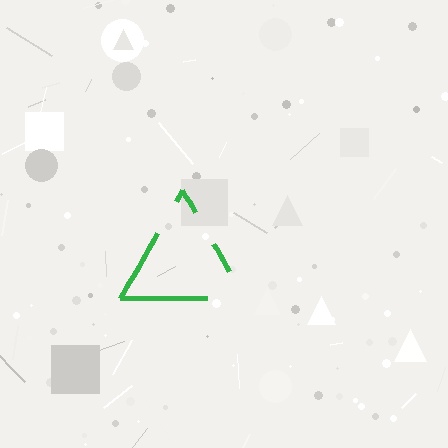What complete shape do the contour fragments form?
The contour fragments form a triangle.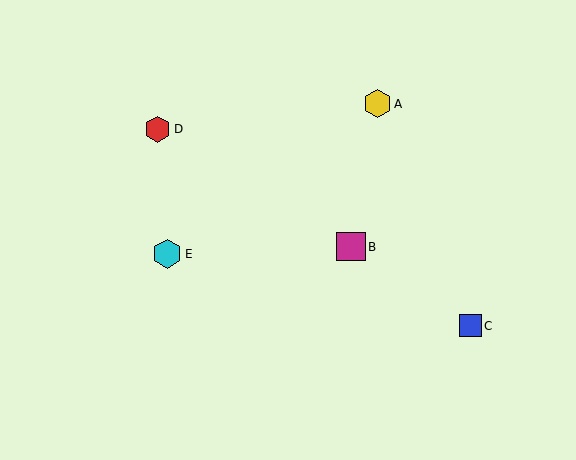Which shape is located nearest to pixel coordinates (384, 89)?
The yellow hexagon (labeled A) at (377, 104) is nearest to that location.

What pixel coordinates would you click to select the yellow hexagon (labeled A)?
Click at (377, 104) to select the yellow hexagon A.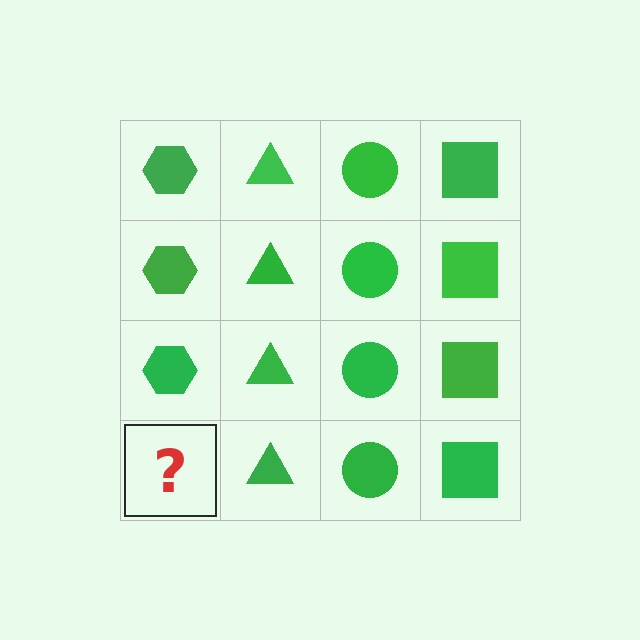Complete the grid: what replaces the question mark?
The question mark should be replaced with a green hexagon.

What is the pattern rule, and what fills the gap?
The rule is that each column has a consistent shape. The gap should be filled with a green hexagon.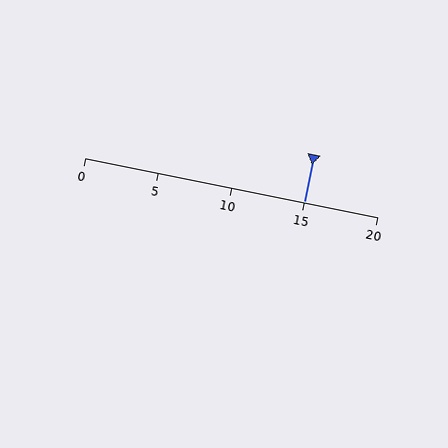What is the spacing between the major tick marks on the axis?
The major ticks are spaced 5 apart.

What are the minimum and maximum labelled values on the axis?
The axis runs from 0 to 20.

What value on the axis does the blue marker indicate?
The marker indicates approximately 15.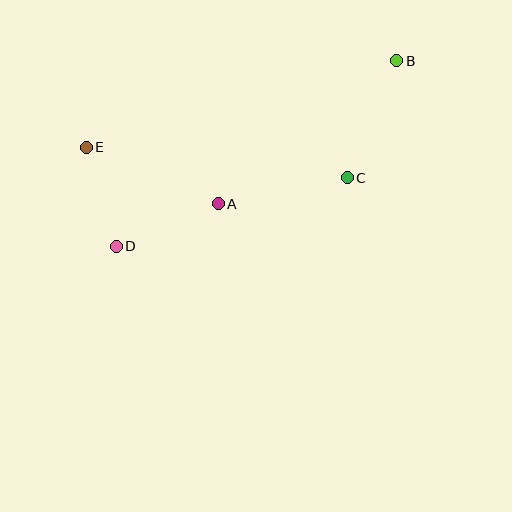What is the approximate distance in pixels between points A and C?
The distance between A and C is approximately 132 pixels.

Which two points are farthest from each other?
Points B and D are farthest from each other.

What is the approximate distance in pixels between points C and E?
The distance between C and E is approximately 262 pixels.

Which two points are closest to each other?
Points D and E are closest to each other.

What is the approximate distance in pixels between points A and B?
The distance between A and B is approximately 229 pixels.